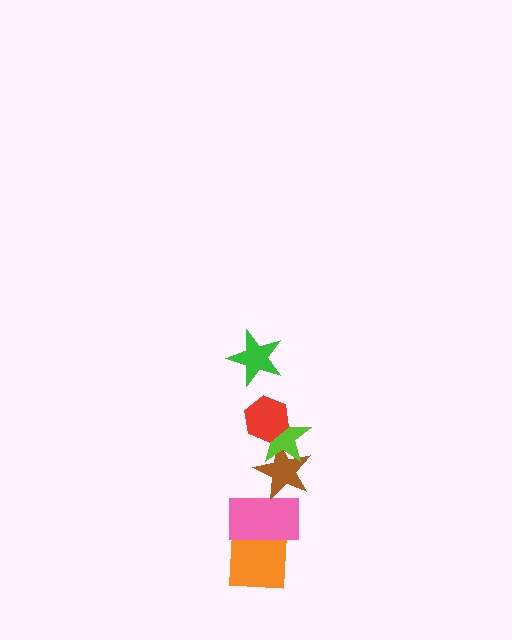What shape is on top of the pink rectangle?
The brown star is on top of the pink rectangle.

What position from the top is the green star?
The green star is 1st from the top.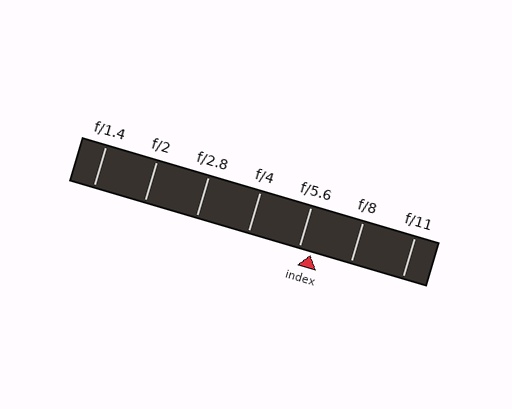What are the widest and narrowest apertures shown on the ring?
The widest aperture shown is f/1.4 and the narrowest is f/11.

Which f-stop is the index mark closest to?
The index mark is closest to f/5.6.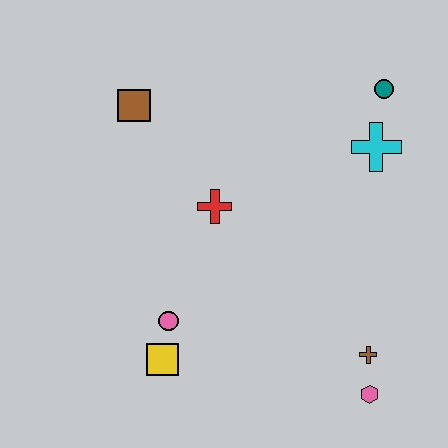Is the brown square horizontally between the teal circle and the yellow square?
No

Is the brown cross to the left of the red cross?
No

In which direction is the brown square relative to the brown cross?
The brown square is above the brown cross.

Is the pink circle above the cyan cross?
No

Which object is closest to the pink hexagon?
The brown cross is closest to the pink hexagon.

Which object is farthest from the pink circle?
The teal circle is farthest from the pink circle.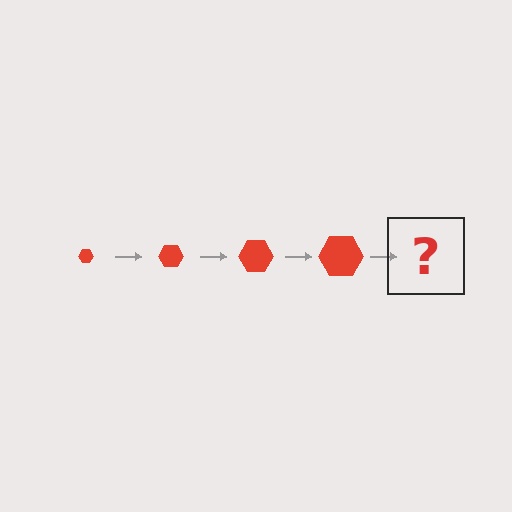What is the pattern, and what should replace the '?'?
The pattern is that the hexagon gets progressively larger each step. The '?' should be a red hexagon, larger than the previous one.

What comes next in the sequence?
The next element should be a red hexagon, larger than the previous one.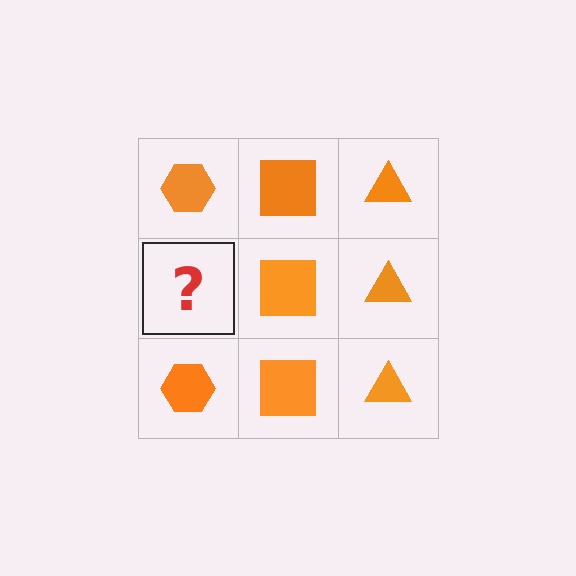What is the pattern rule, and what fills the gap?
The rule is that each column has a consistent shape. The gap should be filled with an orange hexagon.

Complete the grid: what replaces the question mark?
The question mark should be replaced with an orange hexagon.